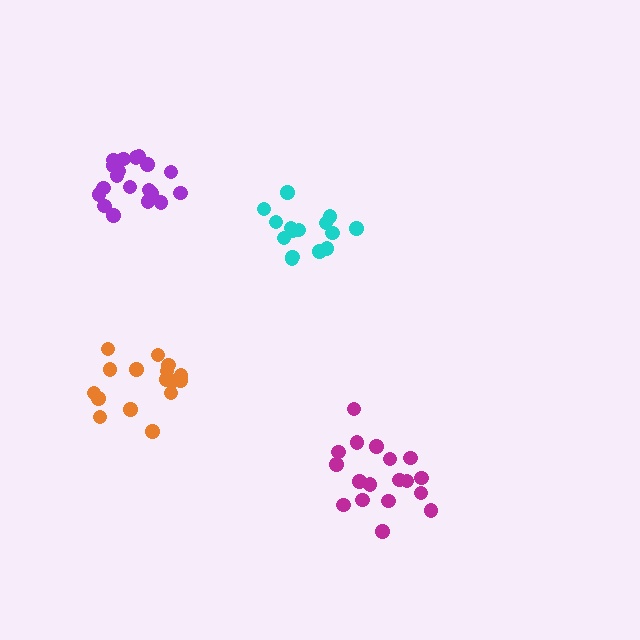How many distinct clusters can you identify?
There are 4 distinct clusters.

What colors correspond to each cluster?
The clusters are colored: magenta, orange, purple, cyan.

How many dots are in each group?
Group 1: 18 dots, Group 2: 16 dots, Group 3: 19 dots, Group 4: 15 dots (68 total).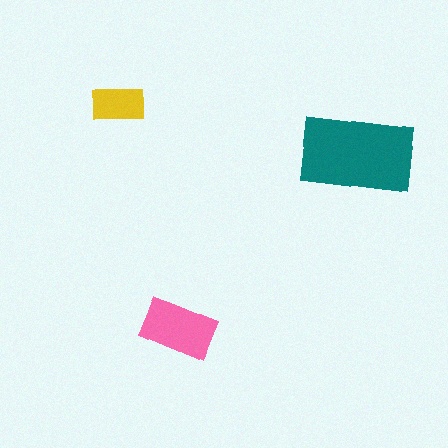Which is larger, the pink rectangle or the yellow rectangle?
The pink one.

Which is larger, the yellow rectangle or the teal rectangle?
The teal one.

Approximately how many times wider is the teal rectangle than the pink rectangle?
About 1.5 times wider.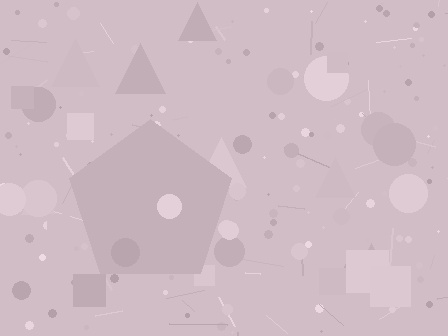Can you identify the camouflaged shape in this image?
The camouflaged shape is a pentagon.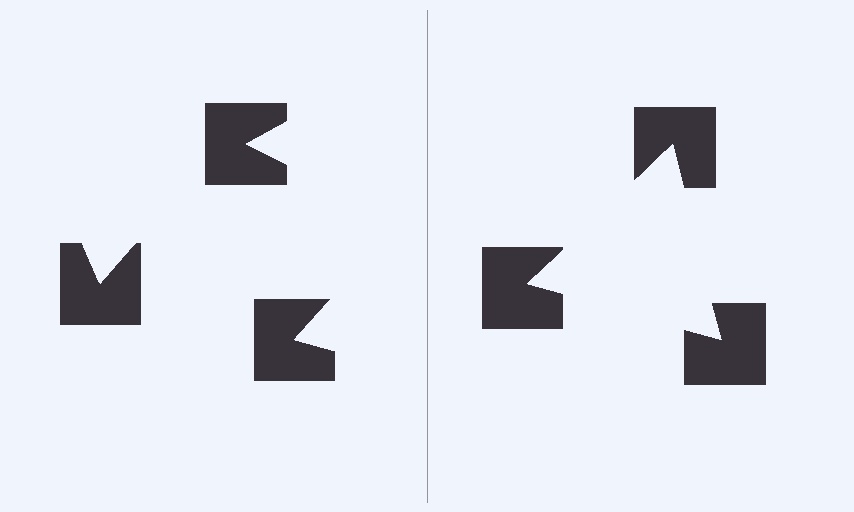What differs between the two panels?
The notched squares are positioned identically on both sides; only the wedge orientations differ. On the right they align to a triangle; on the left they are misaligned.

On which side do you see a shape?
An illusory triangle appears on the right side. On the left side the wedge cuts are rotated, so no coherent shape forms.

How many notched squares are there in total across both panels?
6 — 3 on each side.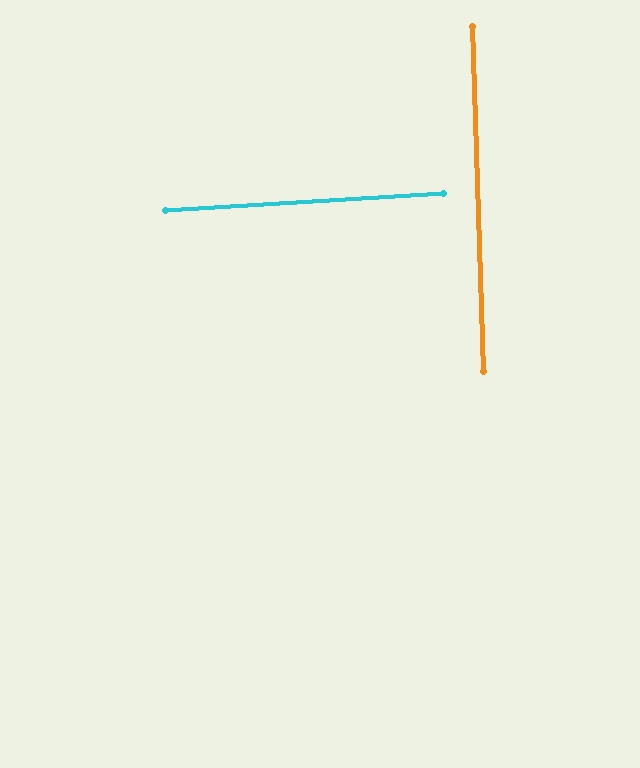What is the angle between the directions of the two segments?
Approximately 88 degrees.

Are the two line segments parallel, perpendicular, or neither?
Perpendicular — they meet at approximately 88°.